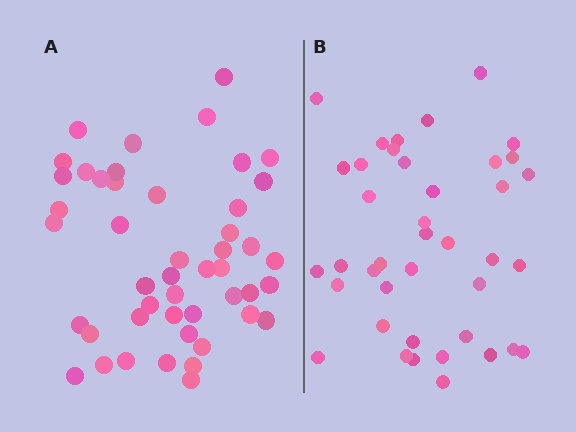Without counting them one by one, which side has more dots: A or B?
Region A (the left region) has more dots.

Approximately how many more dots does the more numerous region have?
Region A has roughly 8 or so more dots than region B.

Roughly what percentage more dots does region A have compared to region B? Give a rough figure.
About 20% more.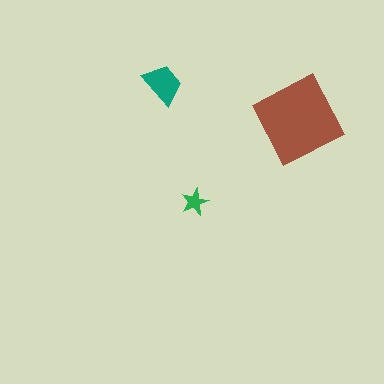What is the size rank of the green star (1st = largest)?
3rd.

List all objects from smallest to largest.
The green star, the teal trapezoid, the brown square.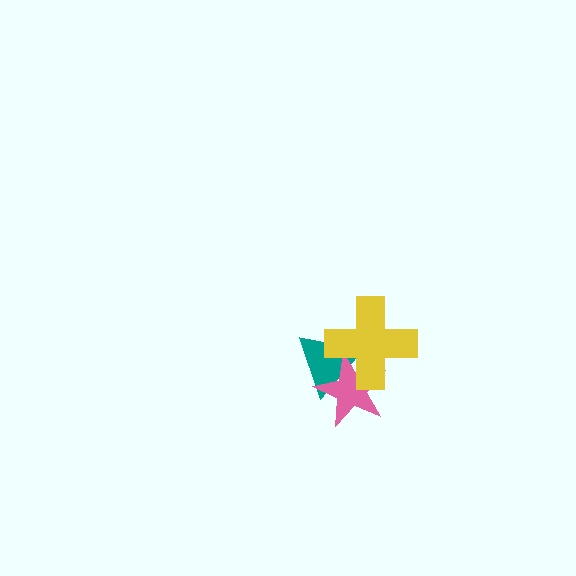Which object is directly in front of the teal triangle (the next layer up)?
The pink star is directly in front of the teal triangle.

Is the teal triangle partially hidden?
Yes, it is partially covered by another shape.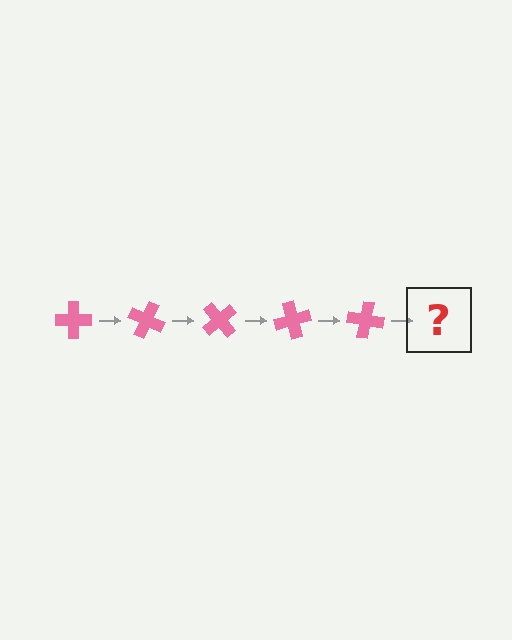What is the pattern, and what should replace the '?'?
The pattern is that the cross rotates 25 degrees each step. The '?' should be a pink cross rotated 125 degrees.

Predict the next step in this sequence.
The next step is a pink cross rotated 125 degrees.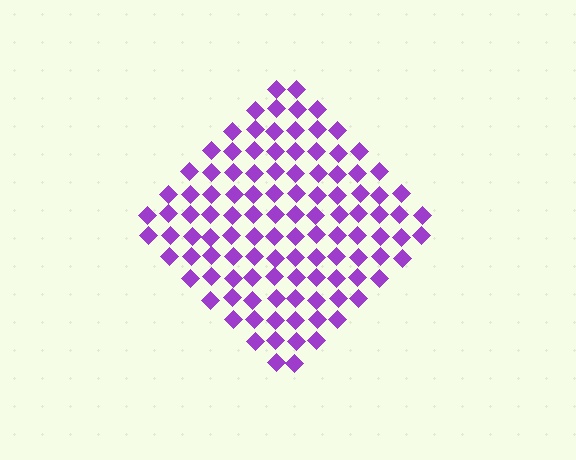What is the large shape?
The large shape is a diamond.